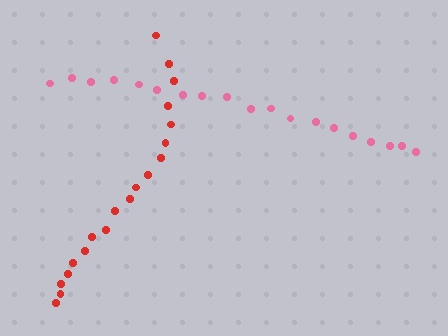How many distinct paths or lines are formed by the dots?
There are 2 distinct paths.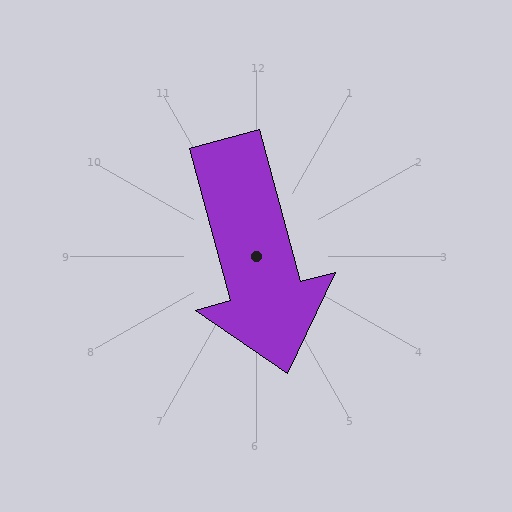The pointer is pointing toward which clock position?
Roughly 5 o'clock.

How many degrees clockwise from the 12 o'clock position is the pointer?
Approximately 165 degrees.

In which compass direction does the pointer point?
South.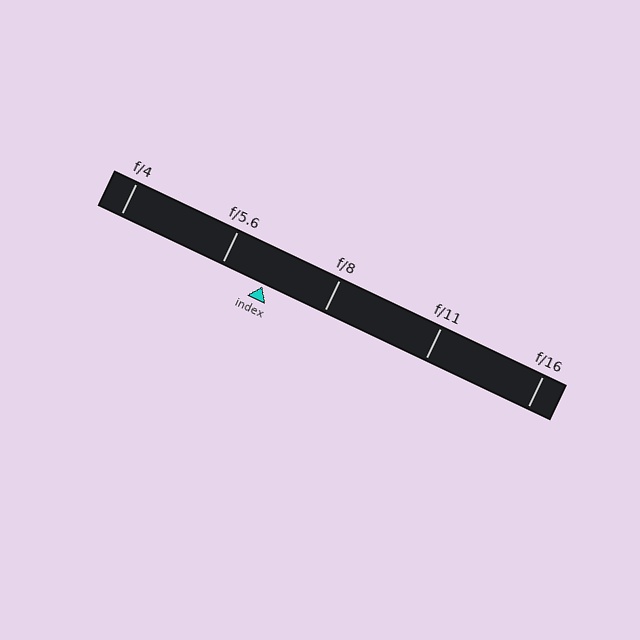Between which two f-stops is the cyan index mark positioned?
The index mark is between f/5.6 and f/8.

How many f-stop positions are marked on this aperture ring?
There are 5 f-stop positions marked.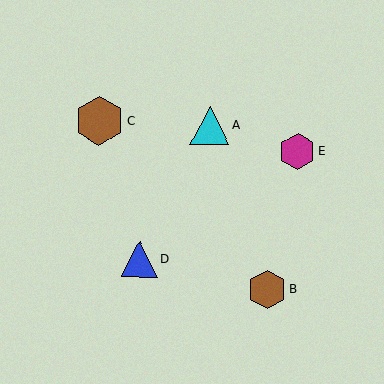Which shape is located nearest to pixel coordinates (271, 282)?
The brown hexagon (labeled B) at (267, 289) is nearest to that location.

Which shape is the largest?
The brown hexagon (labeled C) is the largest.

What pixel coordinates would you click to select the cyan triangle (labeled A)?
Click at (210, 125) to select the cyan triangle A.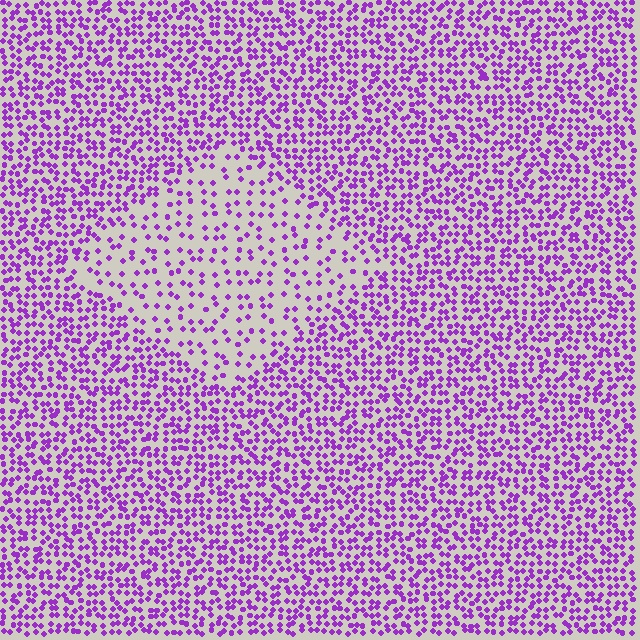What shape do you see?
I see a diamond.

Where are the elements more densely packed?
The elements are more densely packed outside the diamond boundary.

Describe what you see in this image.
The image contains small purple elements arranged at two different densities. A diamond-shaped region is visible where the elements are less densely packed than the surrounding area.